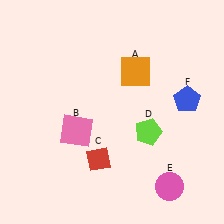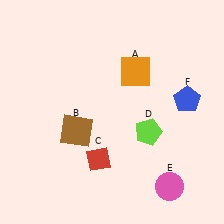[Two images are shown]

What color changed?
The square (B) changed from pink in Image 1 to brown in Image 2.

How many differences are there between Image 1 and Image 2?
There is 1 difference between the two images.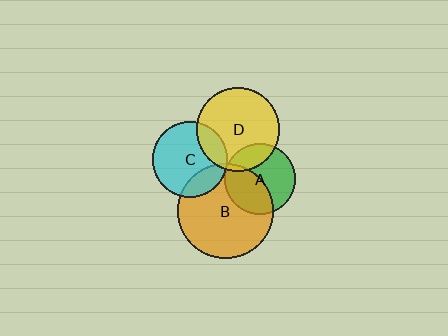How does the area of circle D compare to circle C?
Approximately 1.2 times.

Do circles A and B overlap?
Yes.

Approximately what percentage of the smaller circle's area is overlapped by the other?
Approximately 45%.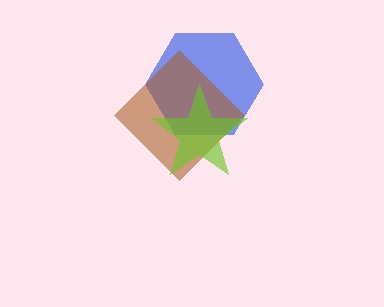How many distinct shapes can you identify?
There are 3 distinct shapes: a blue hexagon, a brown diamond, a lime star.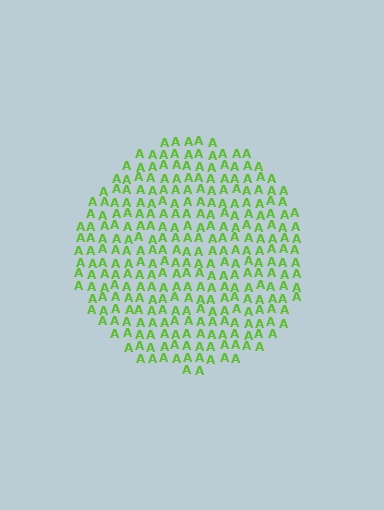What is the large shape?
The large shape is a circle.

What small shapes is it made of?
It is made of small letter A's.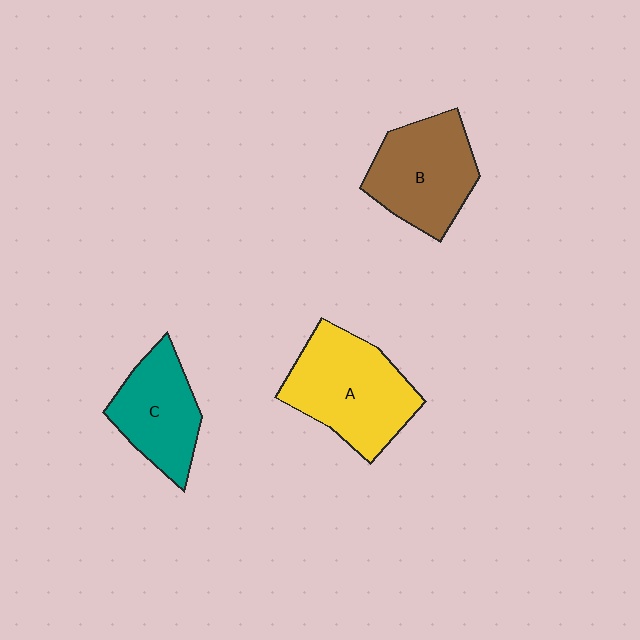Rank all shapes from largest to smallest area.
From largest to smallest: A (yellow), B (brown), C (teal).